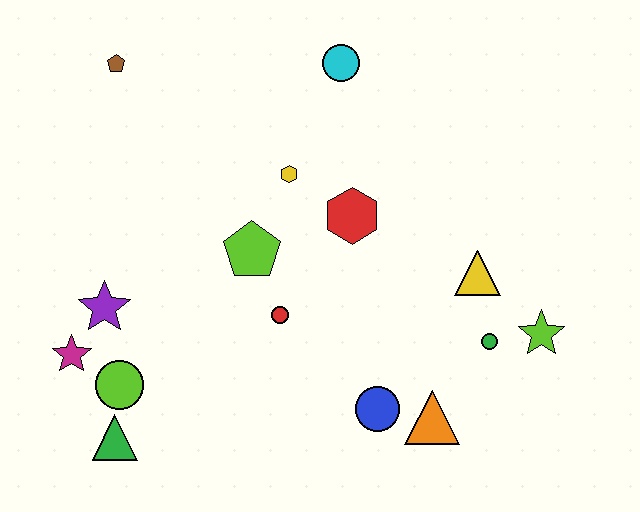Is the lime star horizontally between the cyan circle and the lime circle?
No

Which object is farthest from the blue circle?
The brown pentagon is farthest from the blue circle.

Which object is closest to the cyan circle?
The yellow hexagon is closest to the cyan circle.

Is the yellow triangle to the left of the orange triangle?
No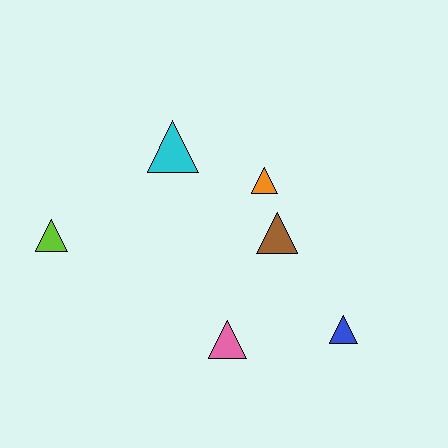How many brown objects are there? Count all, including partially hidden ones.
There is 1 brown object.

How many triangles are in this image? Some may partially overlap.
There are 6 triangles.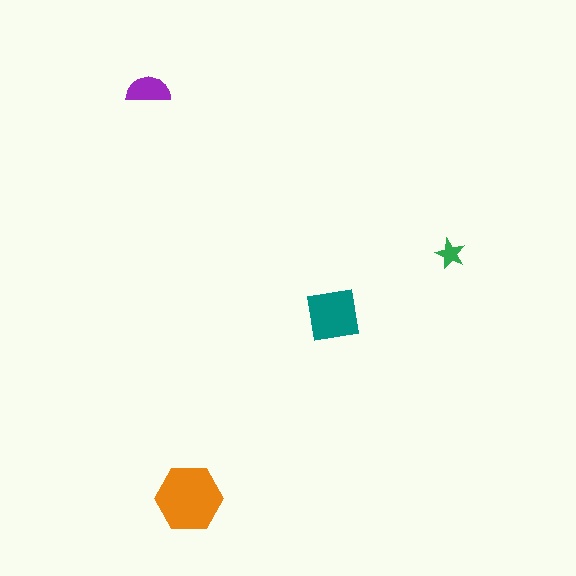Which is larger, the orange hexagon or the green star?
The orange hexagon.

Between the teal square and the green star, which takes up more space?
The teal square.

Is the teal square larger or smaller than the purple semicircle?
Larger.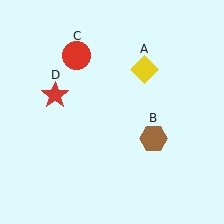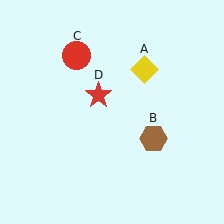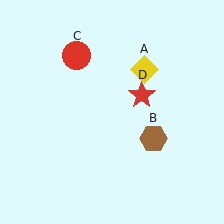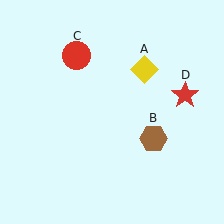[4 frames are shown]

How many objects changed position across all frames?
1 object changed position: red star (object D).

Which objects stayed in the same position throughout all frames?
Yellow diamond (object A) and brown hexagon (object B) and red circle (object C) remained stationary.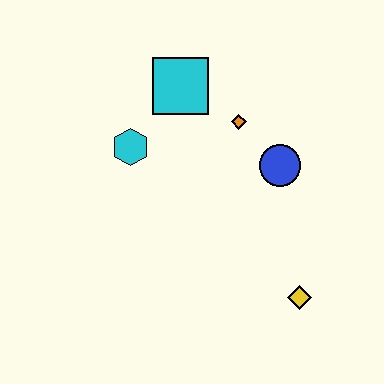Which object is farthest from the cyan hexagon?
The yellow diamond is farthest from the cyan hexagon.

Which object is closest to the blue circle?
The orange diamond is closest to the blue circle.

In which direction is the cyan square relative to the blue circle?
The cyan square is to the left of the blue circle.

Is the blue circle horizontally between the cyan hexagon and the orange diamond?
No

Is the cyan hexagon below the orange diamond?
Yes